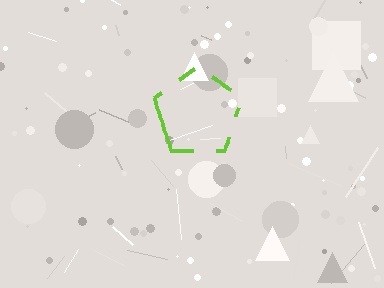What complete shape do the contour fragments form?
The contour fragments form a pentagon.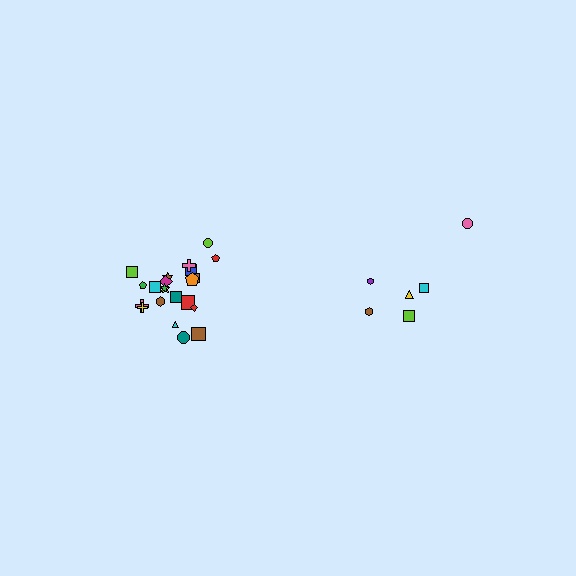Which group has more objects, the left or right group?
The left group.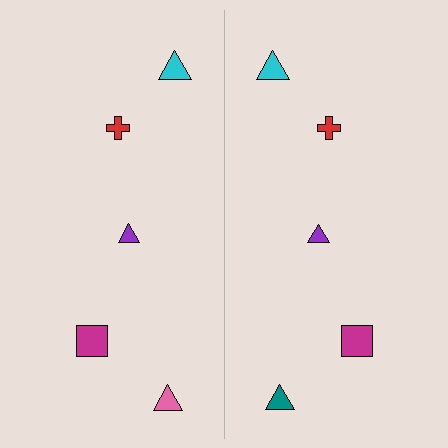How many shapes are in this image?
There are 10 shapes in this image.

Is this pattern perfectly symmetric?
No, the pattern is not perfectly symmetric. The teal triangle on the right side breaks the symmetry — its mirror counterpart is pink.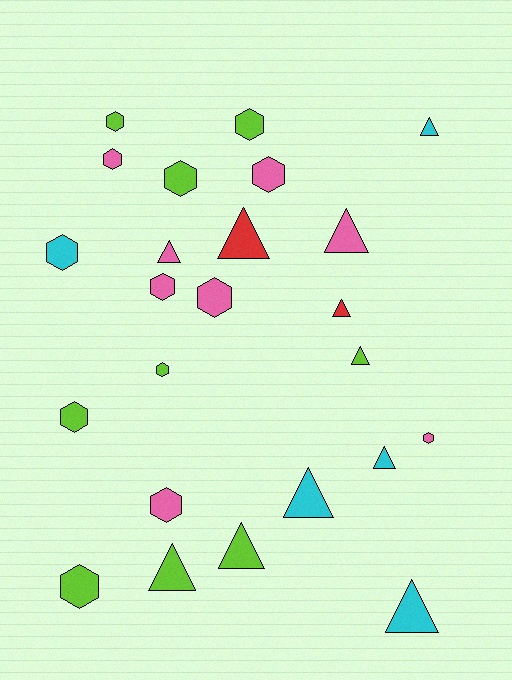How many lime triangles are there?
There are 3 lime triangles.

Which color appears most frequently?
Lime, with 9 objects.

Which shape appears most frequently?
Hexagon, with 13 objects.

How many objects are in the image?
There are 24 objects.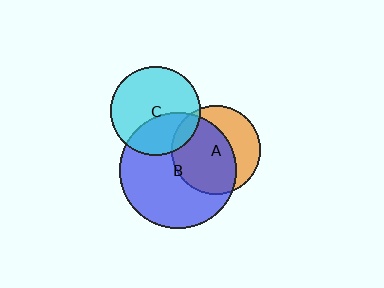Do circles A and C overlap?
Yes.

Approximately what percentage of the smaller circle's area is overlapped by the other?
Approximately 10%.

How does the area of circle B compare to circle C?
Approximately 1.7 times.